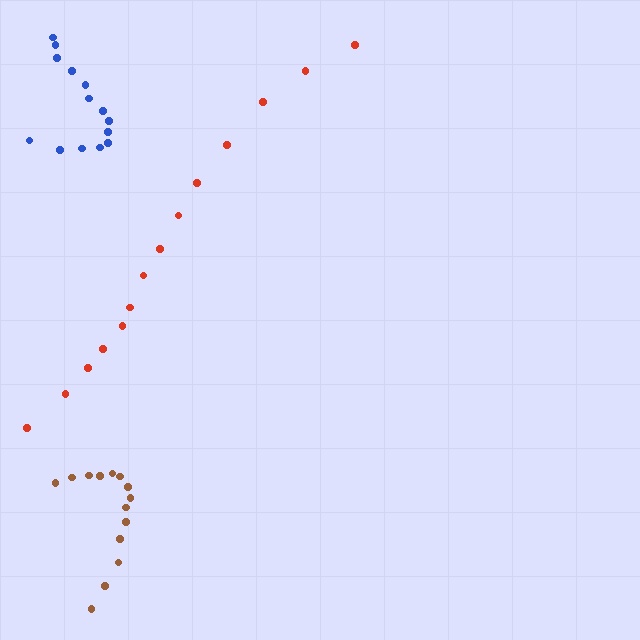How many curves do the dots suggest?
There are 3 distinct paths.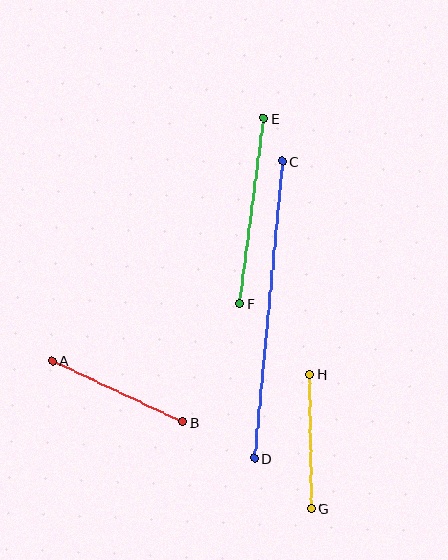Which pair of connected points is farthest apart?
Points C and D are farthest apart.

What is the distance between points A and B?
The distance is approximately 143 pixels.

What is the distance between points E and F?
The distance is approximately 187 pixels.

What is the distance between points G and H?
The distance is approximately 134 pixels.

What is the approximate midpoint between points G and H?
The midpoint is at approximately (311, 441) pixels.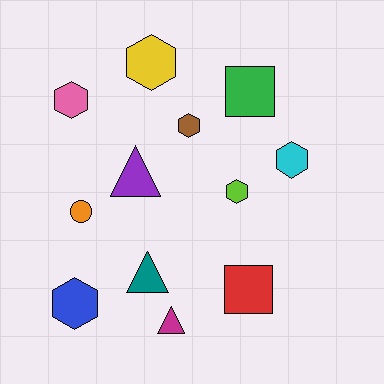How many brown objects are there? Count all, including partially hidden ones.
There is 1 brown object.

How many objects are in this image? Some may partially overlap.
There are 12 objects.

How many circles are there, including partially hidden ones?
There is 1 circle.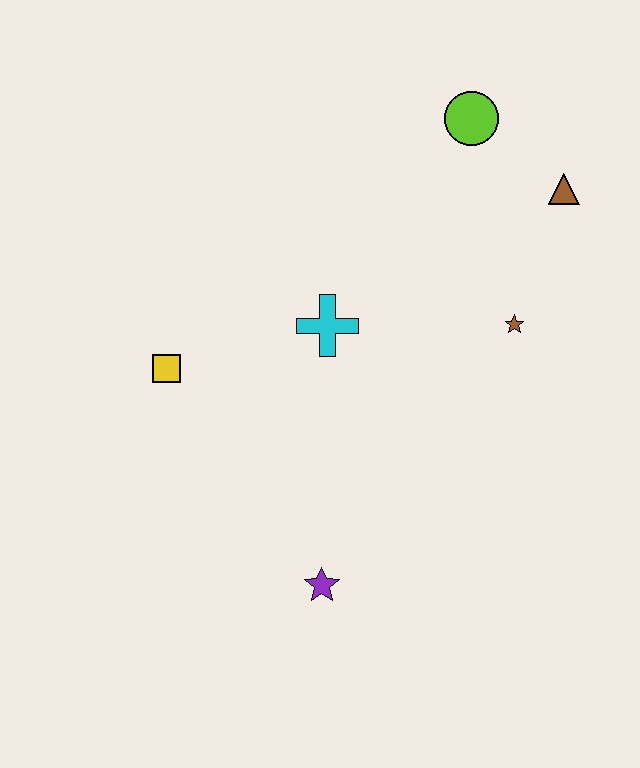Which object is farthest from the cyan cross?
The brown triangle is farthest from the cyan cross.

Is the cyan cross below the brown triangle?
Yes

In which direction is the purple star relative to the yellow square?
The purple star is below the yellow square.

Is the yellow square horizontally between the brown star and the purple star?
No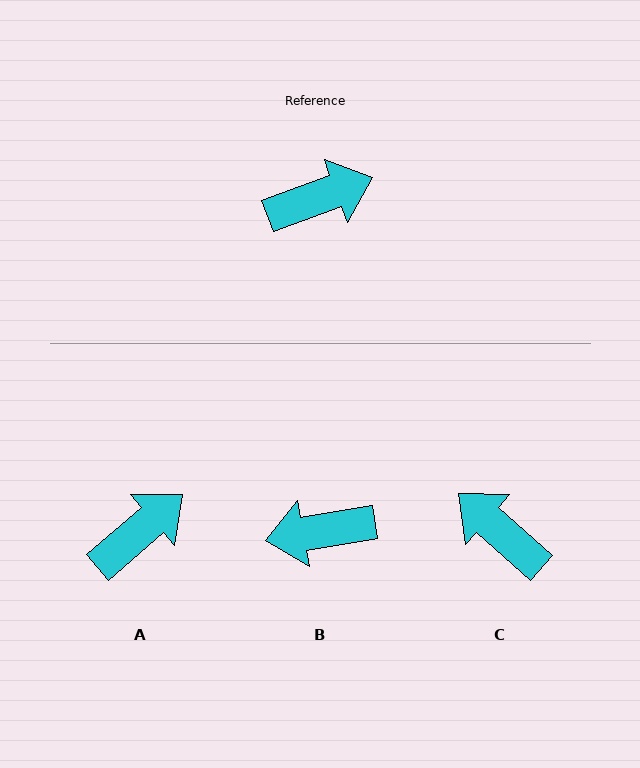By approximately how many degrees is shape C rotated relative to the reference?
Approximately 118 degrees counter-clockwise.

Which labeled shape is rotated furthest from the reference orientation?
B, about 169 degrees away.